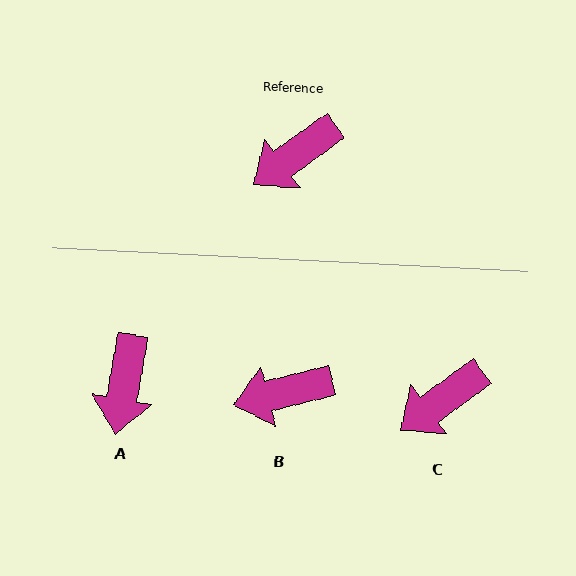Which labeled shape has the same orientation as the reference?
C.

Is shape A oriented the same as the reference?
No, it is off by about 44 degrees.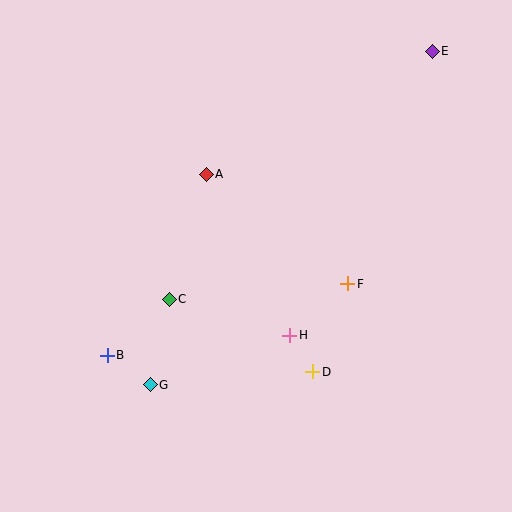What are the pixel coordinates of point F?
Point F is at (348, 284).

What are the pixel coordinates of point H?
Point H is at (290, 335).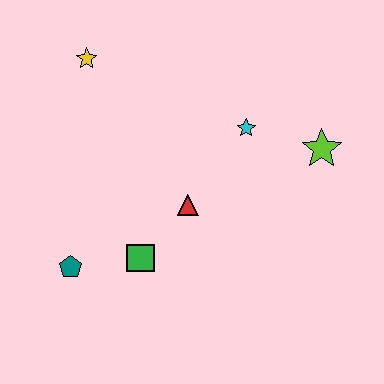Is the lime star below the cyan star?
Yes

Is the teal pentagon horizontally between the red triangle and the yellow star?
No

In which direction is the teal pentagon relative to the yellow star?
The teal pentagon is below the yellow star.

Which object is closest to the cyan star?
The lime star is closest to the cyan star.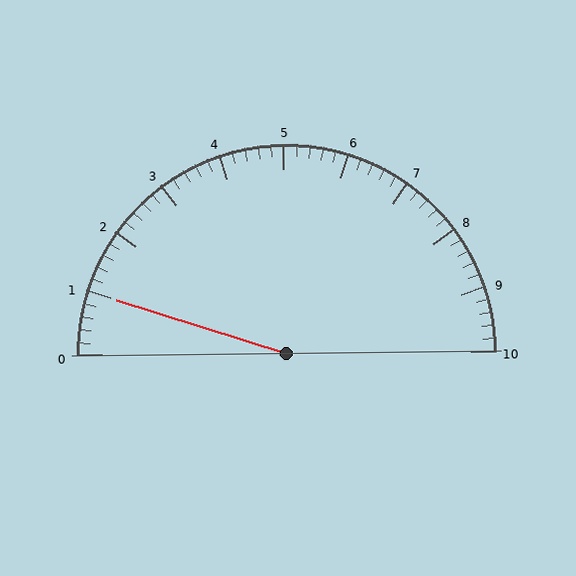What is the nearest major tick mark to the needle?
The nearest major tick mark is 1.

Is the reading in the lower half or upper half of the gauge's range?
The reading is in the lower half of the range (0 to 10).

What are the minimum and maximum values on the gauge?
The gauge ranges from 0 to 10.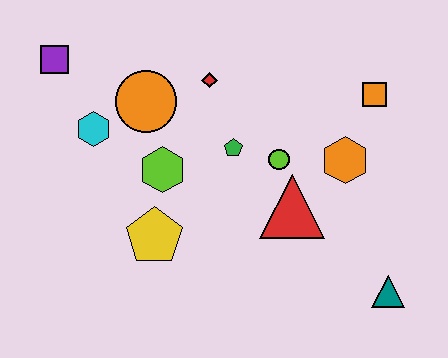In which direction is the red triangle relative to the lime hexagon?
The red triangle is to the right of the lime hexagon.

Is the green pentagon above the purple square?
No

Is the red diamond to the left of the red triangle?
Yes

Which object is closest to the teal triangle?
The red triangle is closest to the teal triangle.